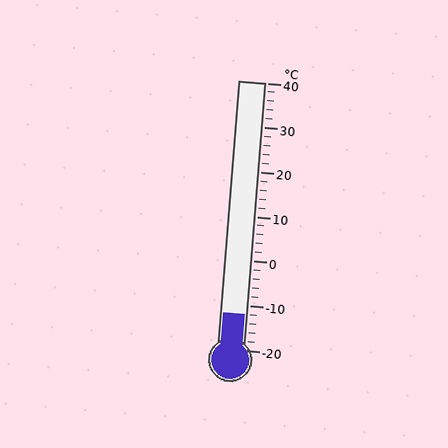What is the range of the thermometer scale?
The thermometer scale ranges from -20°C to 40°C.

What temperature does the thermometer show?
The thermometer shows approximately -12°C.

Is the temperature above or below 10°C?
The temperature is below 10°C.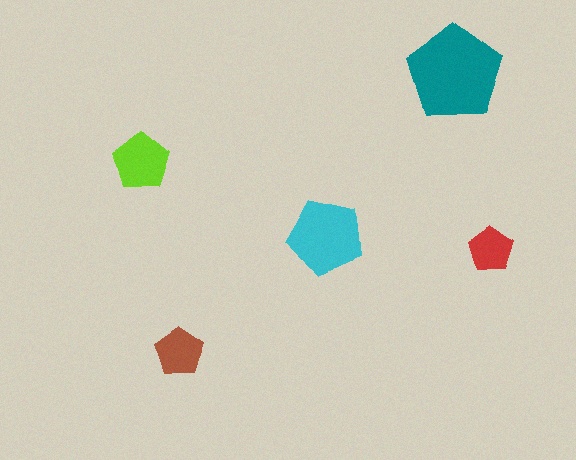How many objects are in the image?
There are 5 objects in the image.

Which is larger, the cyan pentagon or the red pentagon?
The cyan one.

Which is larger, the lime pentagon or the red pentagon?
The lime one.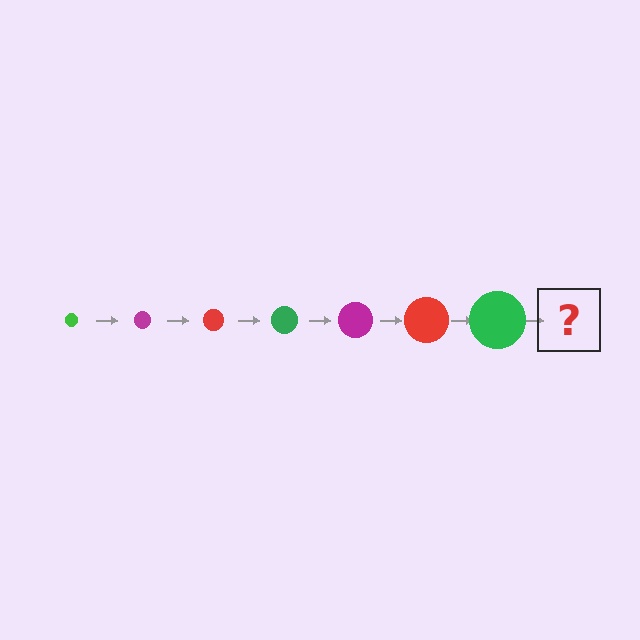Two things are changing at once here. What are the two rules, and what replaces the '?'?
The two rules are that the circle grows larger each step and the color cycles through green, magenta, and red. The '?' should be a magenta circle, larger than the previous one.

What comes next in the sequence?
The next element should be a magenta circle, larger than the previous one.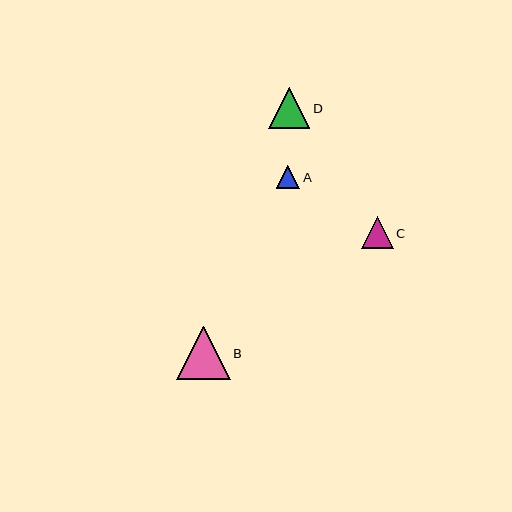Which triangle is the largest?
Triangle B is the largest with a size of approximately 53 pixels.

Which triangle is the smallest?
Triangle A is the smallest with a size of approximately 23 pixels.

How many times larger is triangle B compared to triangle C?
Triangle B is approximately 1.6 times the size of triangle C.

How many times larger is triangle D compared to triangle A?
Triangle D is approximately 1.8 times the size of triangle A.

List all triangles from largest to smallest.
From largest to smallest: B, D, C, A.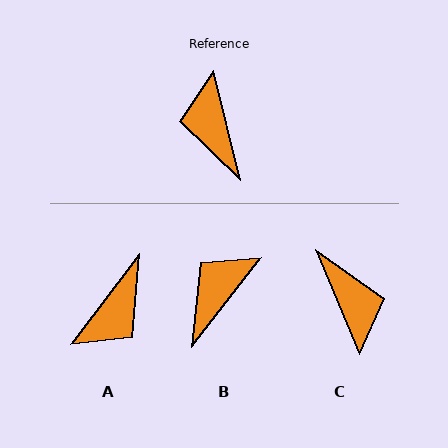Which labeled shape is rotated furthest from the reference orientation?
C, about 171 degrees away.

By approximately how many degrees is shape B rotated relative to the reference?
Approximately 52 degrees clockwise.